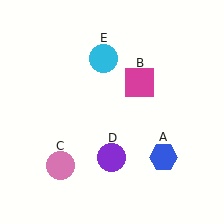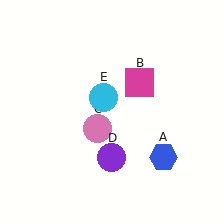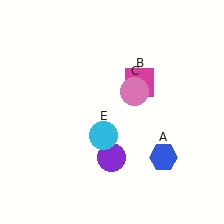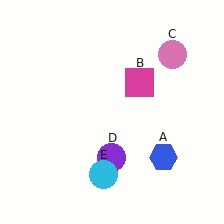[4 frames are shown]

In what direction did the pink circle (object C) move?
The pink circle (object C) moved up and to the right.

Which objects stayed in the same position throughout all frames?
Blue hexagon (object A) and magenta square (object B) and purple circle (object D) remained stationary.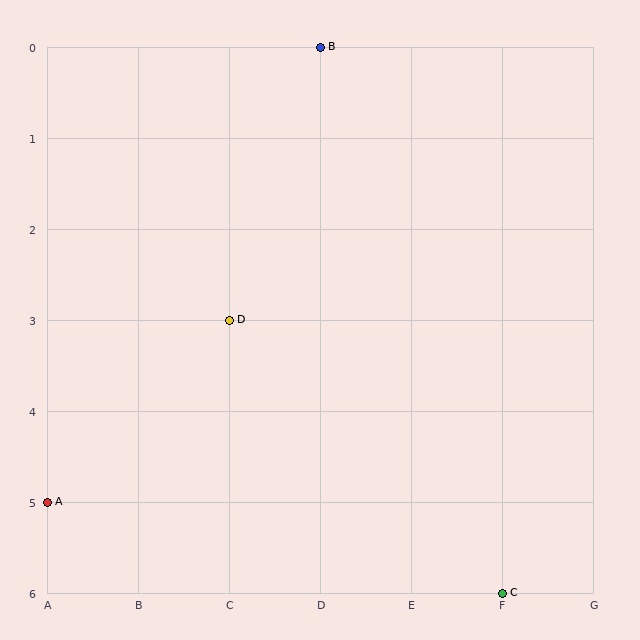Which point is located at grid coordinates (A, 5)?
Point A is at (A, 5).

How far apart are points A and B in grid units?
Points A and B are 3 columns and 5 rows apart (about 5.8 grid units diagonally).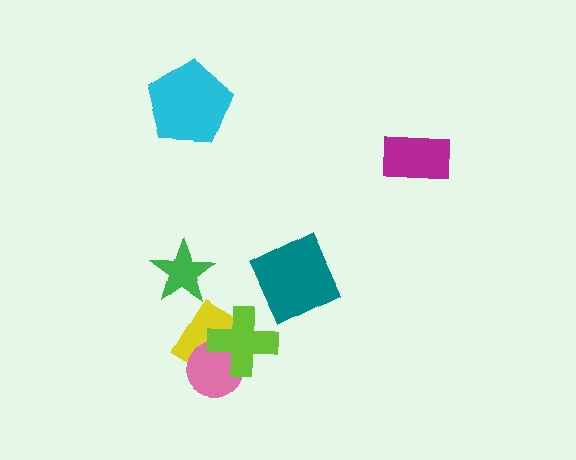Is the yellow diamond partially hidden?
Yes, it is partially covered by another shape.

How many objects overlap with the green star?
0 objects overlap with the green star.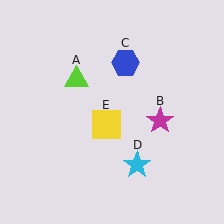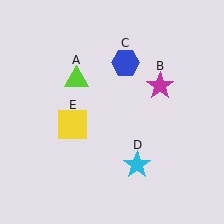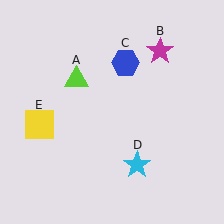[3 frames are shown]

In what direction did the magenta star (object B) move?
The magenta star (object B) moved up.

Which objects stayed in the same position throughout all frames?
Lime triangle (object A) and blue hexagon (object C) and cyan star (object D) remained stationary.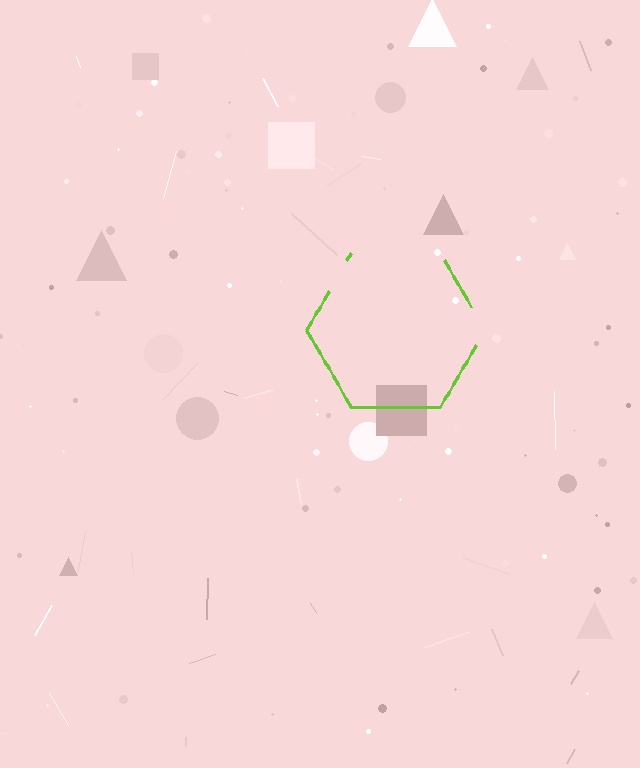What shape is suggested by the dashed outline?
The dashed outline suggests a hexagon.